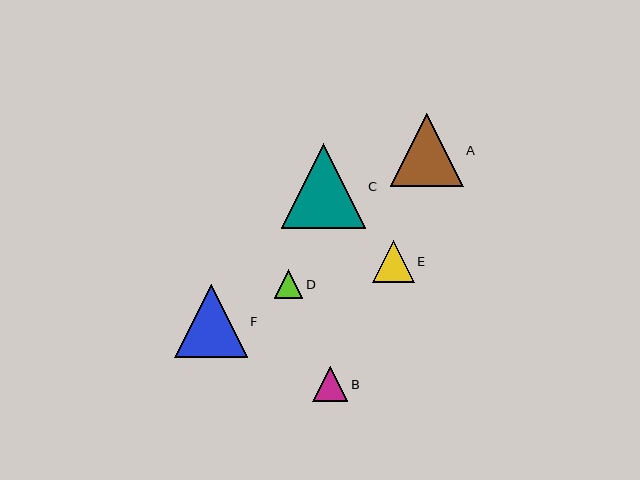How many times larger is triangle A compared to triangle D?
Triangle A is approximately 2.5 times the size of triangle D.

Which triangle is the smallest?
Triangle D is the smallest with a size of approximately 29 pixels.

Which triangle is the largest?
Triangle C is the largest with a size of approximately 84 pixels.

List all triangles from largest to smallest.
From largest to smallest: C, F, A, E, B, D.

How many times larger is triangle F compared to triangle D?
Triangle F is approximately 2.5 times the size of triangle D.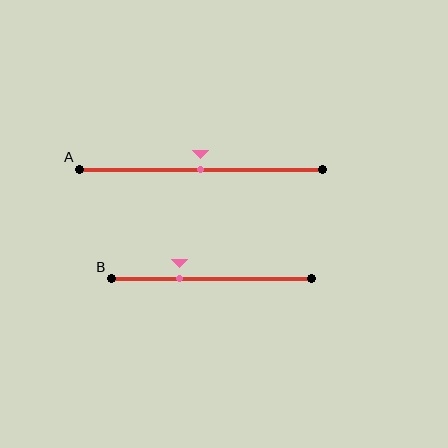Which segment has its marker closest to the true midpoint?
Segment A has its marker closest to the true midpoint.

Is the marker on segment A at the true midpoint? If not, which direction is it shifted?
Yes, the marker on segment A is at the true midpoint.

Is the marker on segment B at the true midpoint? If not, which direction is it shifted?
No, the marker on segment B is shifted to the left by about 16% of the segment length.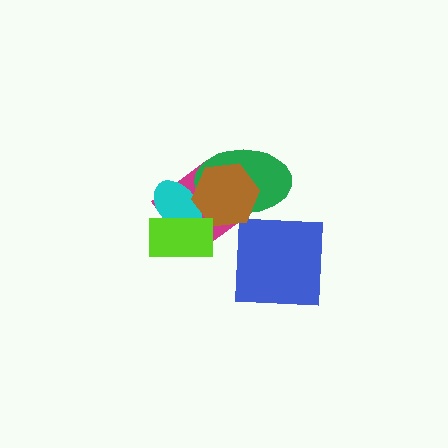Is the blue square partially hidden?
No, no other shape covers it.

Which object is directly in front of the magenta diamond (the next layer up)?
The green ellipse is directly in front of the magenta diamond.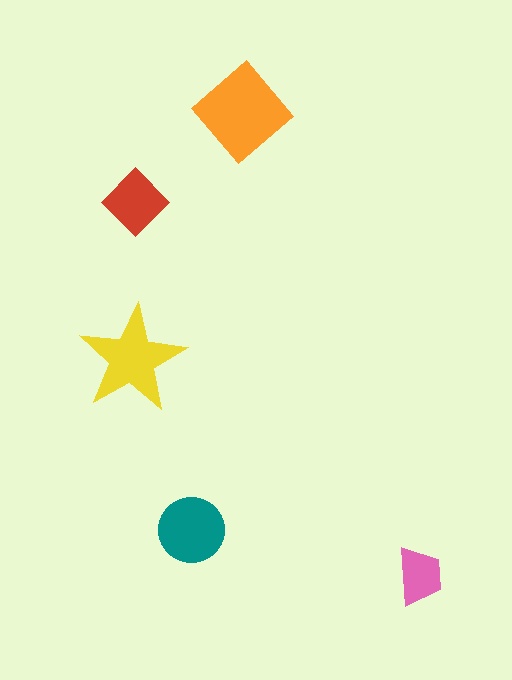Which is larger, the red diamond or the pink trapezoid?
The red diamond.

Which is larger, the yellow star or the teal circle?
The yellow star.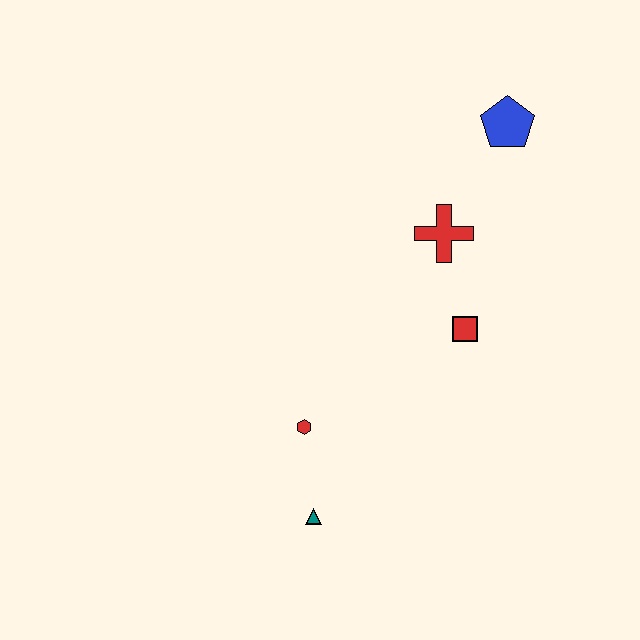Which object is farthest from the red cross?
The teal triangle is farthest from the red cross.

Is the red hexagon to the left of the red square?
Yes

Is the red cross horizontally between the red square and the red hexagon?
Yes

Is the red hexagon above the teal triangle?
Yes